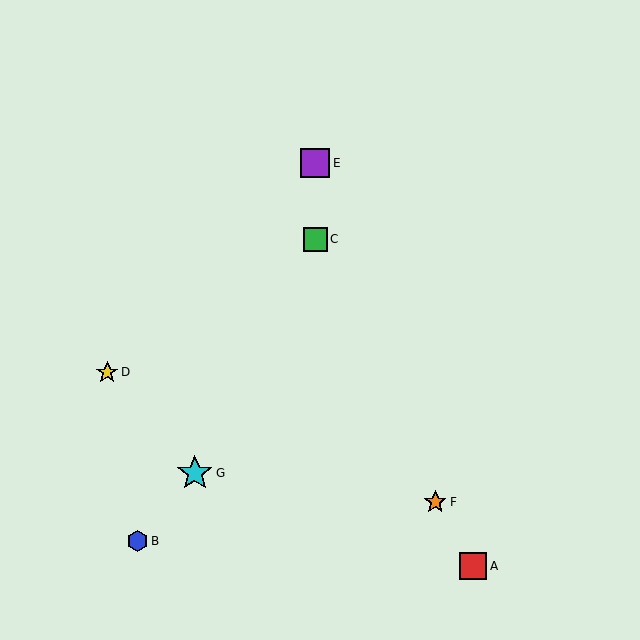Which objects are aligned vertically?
Objects C, E are aligned vertically.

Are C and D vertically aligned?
No, C is at x≈315 and D is at x≈107.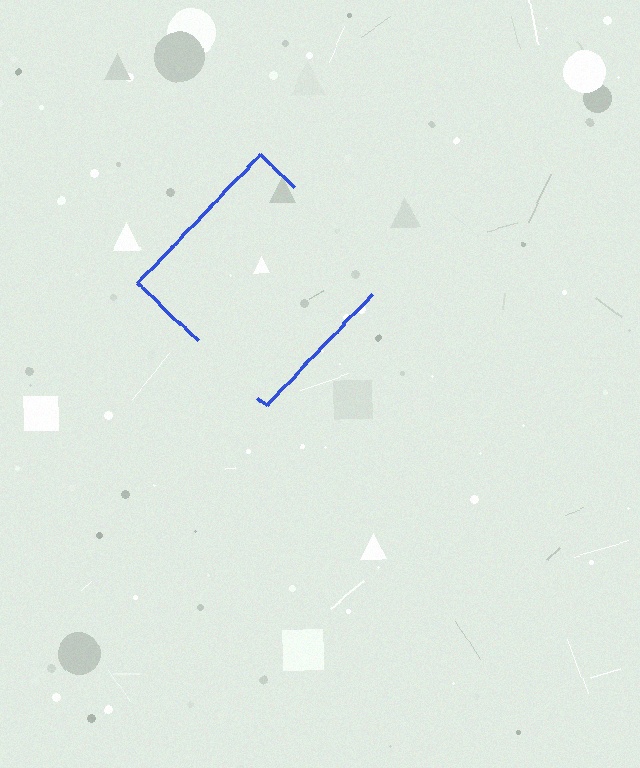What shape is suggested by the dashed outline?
The dashed outline suggests a diamond.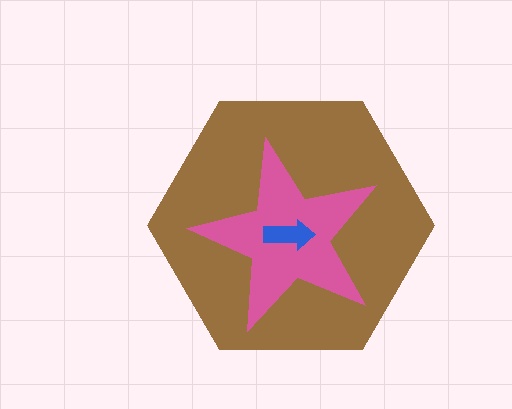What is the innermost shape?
The blue arrow.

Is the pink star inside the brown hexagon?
Yes.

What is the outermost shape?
The brown hexagon.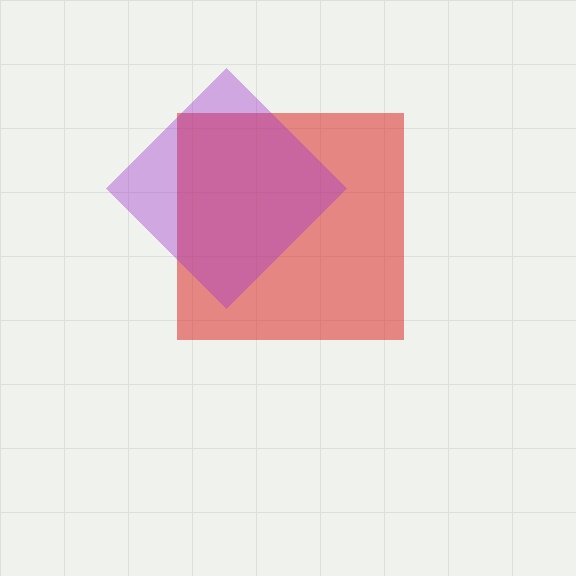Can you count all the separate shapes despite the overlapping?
Yes, there are 2 separate shapes.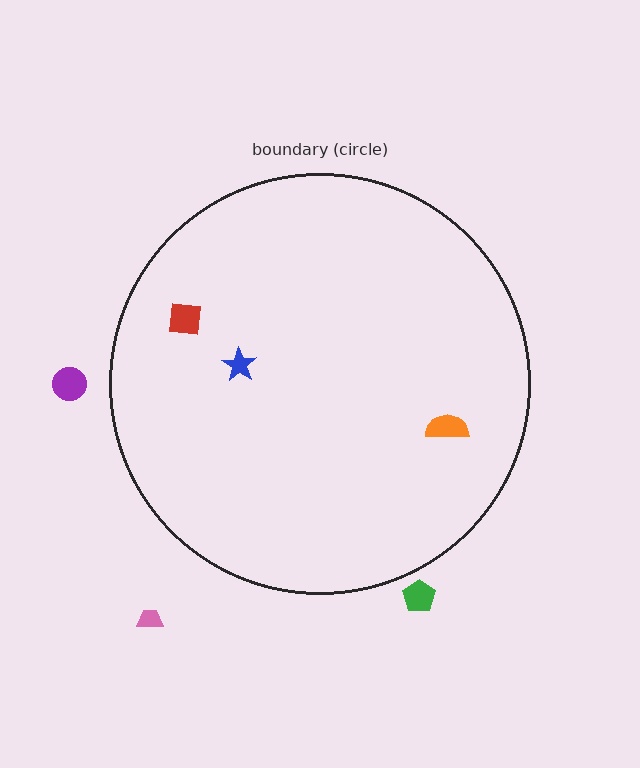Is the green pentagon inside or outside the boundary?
Outside.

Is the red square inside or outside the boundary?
Inside.